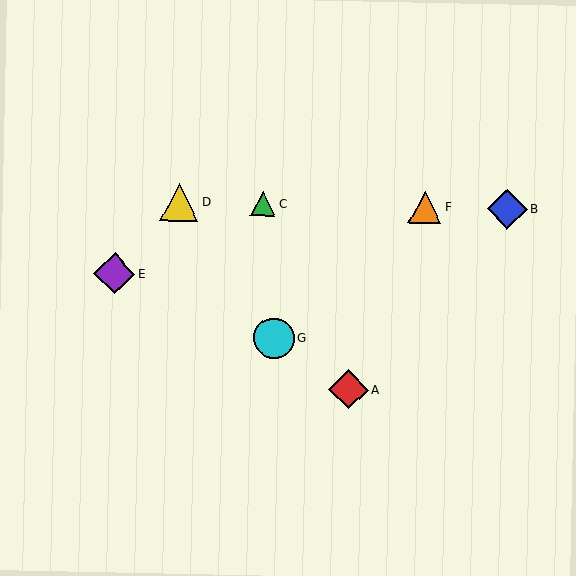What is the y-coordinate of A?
Object A is at y≈390.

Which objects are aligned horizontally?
Objects B, C, D, F are aligned horizontally.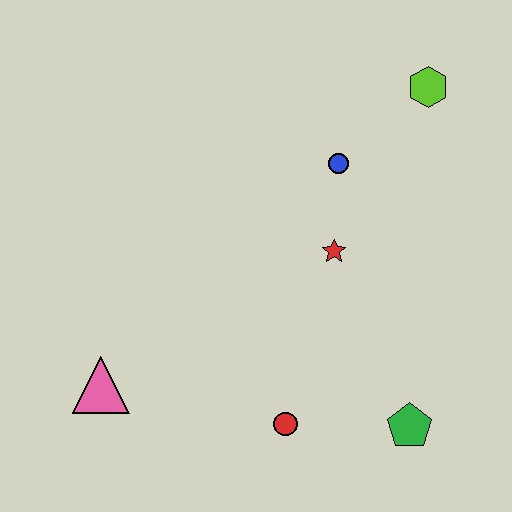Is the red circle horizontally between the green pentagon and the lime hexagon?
No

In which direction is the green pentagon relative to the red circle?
The green pentagon is to the right of the red circle.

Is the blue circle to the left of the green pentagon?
Yes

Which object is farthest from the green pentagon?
The lime hexagon is farthest from the green pentagon.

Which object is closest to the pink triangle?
The red circle is closest to the pink triangle.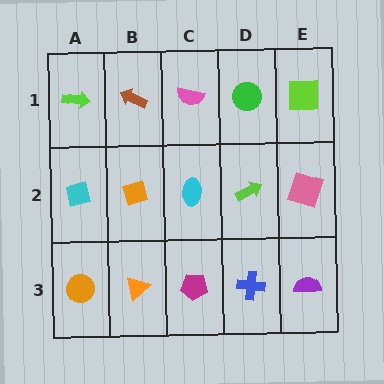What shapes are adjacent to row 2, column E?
A lime square (row 1, column E), a purple semicircle (row 3, column E), a lime arrow (row 2, column D).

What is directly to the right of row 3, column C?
A blue cross.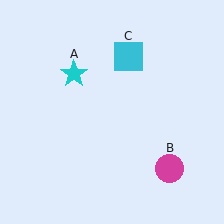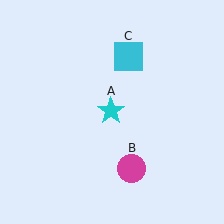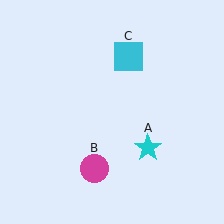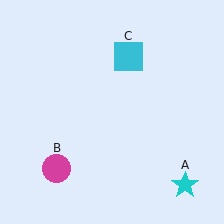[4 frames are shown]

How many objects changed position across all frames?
2 objects changed position: cyan star (object A), magenta circle (object B).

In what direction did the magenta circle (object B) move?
The magenta circle (object B) moved left.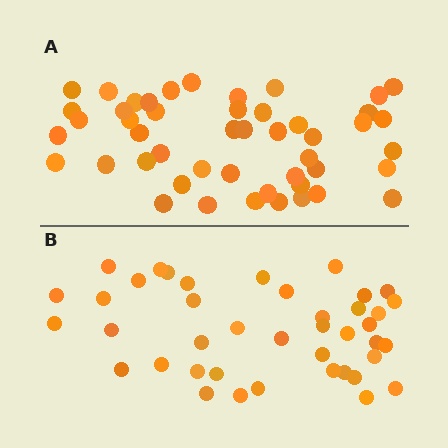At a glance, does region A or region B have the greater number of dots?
Region A (the top region) has more dots.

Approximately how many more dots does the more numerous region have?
Region A has roughly 8 or so more dots than region B.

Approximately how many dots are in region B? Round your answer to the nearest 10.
About 40 dots. (The exact count is 41, which rounds to 40.)